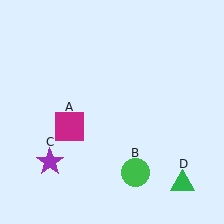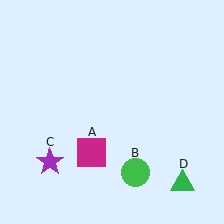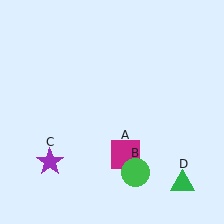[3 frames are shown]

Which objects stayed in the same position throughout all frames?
Green circle (object B) and purple star (object C) and green triangle (object D) remained stationary.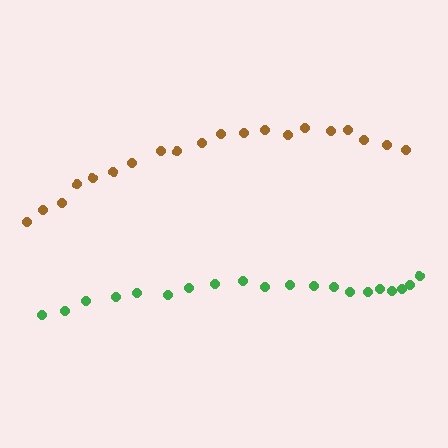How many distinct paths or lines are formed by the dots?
There are 2 distinct paths.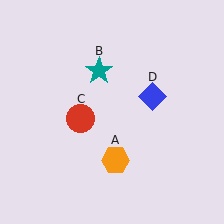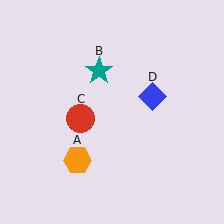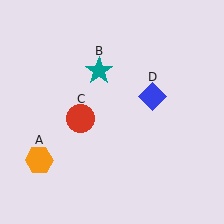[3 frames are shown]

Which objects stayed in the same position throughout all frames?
Teal star (object B) and red circle (object C) and blue diamond (object D) remained stationary.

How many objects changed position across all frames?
1 object changed position: orange hexagon (object A).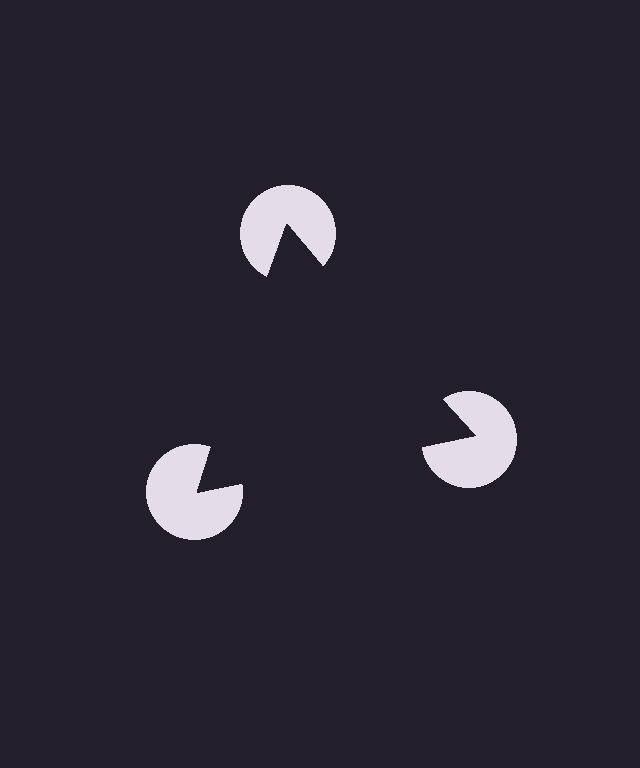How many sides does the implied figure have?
3 sides.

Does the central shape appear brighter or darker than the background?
It typically appears slightly darker than the background, even though no actual brightness change is drawn.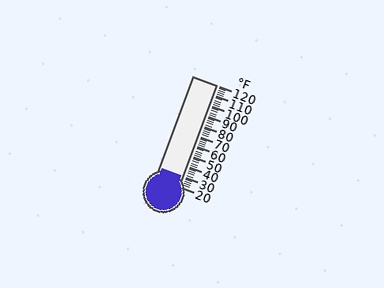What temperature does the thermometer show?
The thermometer shows approximately 30°F.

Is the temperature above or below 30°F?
The temperature is at 30°F.